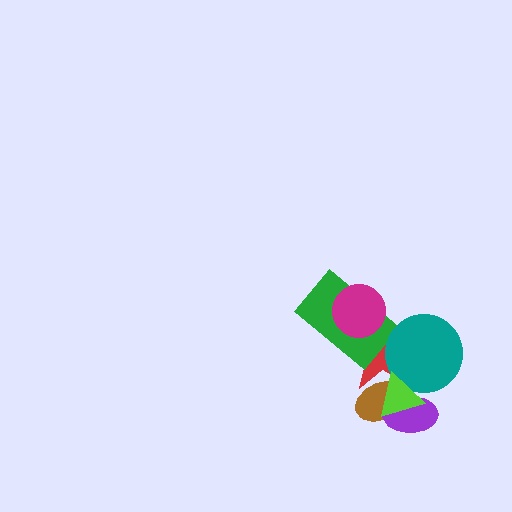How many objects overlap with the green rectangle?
2 objects overlap with the green rectangle.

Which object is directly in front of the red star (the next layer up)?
The green rectangle is directly in front of the red star.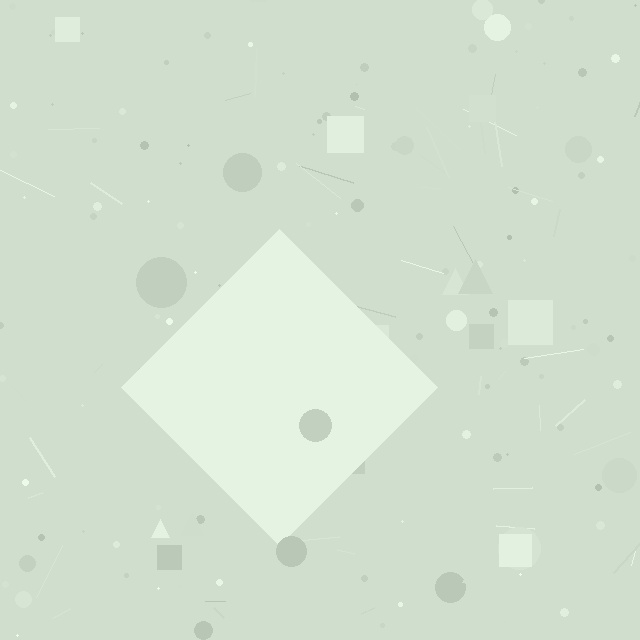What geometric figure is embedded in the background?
A diamond is embedded in the background.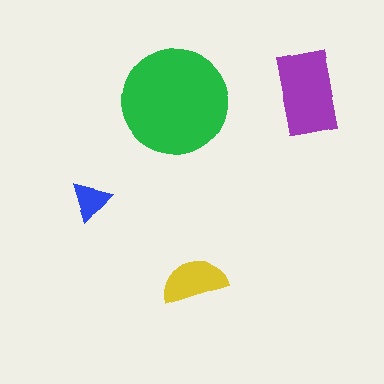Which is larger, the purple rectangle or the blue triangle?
The purple rectangle.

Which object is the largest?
The green circle.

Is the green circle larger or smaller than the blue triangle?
Larger.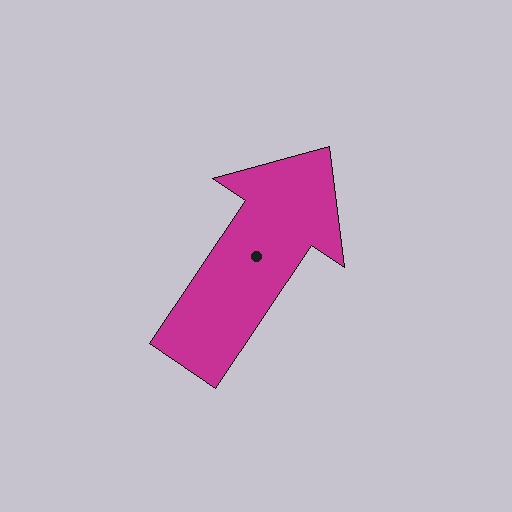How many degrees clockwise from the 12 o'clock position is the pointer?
Approximately 34 degrees.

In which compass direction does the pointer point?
Northeast.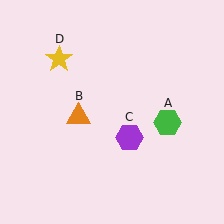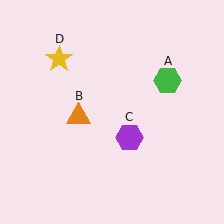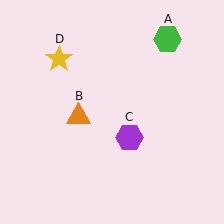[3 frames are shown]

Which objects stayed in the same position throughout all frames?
Orange triangle (object B) and purple hexagon (object C) and yellow star (object D) remained stationary.